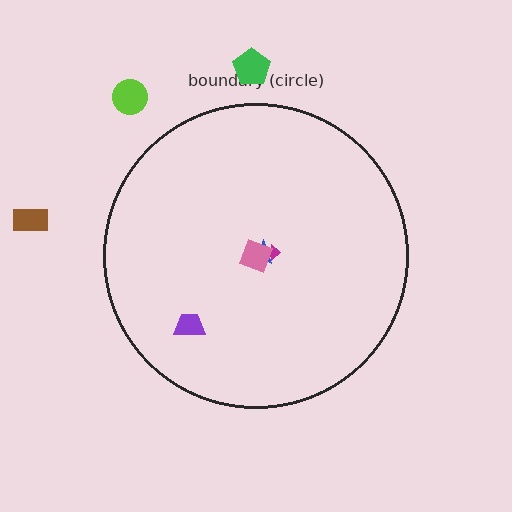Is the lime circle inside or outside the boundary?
Outside.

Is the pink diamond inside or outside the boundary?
Inside.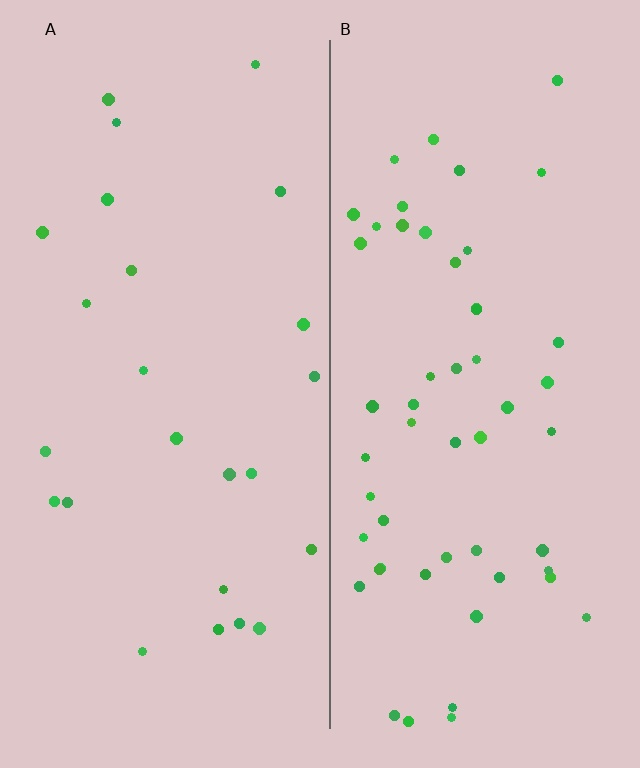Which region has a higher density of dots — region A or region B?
B (the right).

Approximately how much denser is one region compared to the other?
Approximately 2.2× — region B over region A.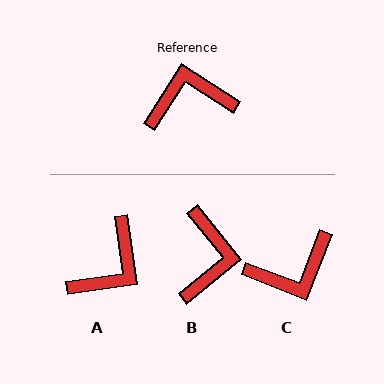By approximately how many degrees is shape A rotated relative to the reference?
Approximately 139 degrees clockwise.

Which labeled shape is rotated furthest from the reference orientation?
C, about 168 degrees away.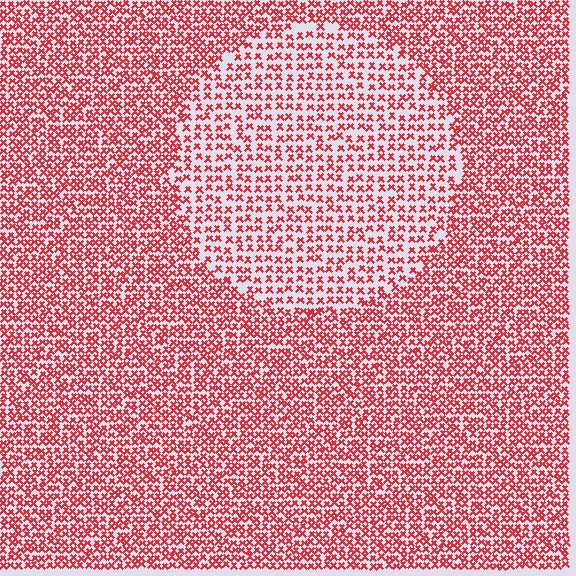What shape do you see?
I see a circle.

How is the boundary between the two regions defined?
The boundary is defined by a change in element density (approximately 1.7x ratio). All elements are the same color, size, and shape.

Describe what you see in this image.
The image contains small red elements arranged at two different densities. A circle-shaped region is visible where the elements are less densely packed than the surrounding area.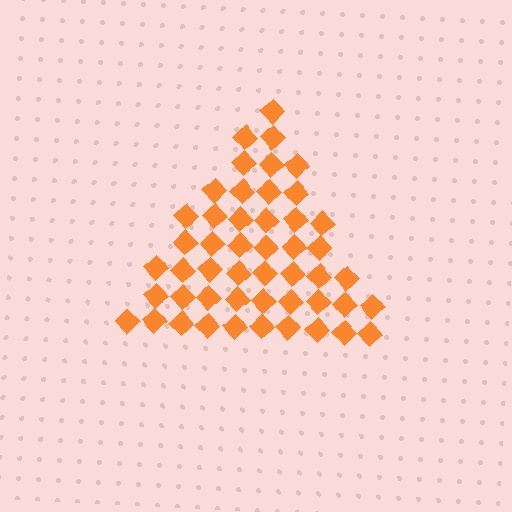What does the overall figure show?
The overall figure shows a triangle.